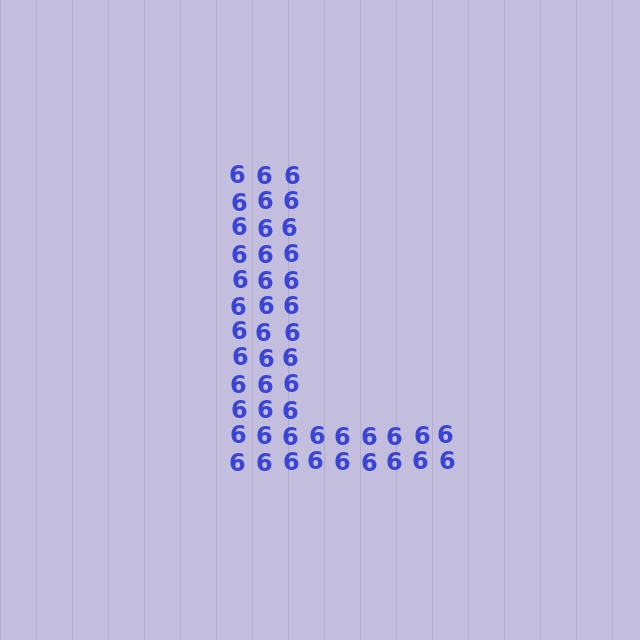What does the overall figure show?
The overall figure shows the letter L.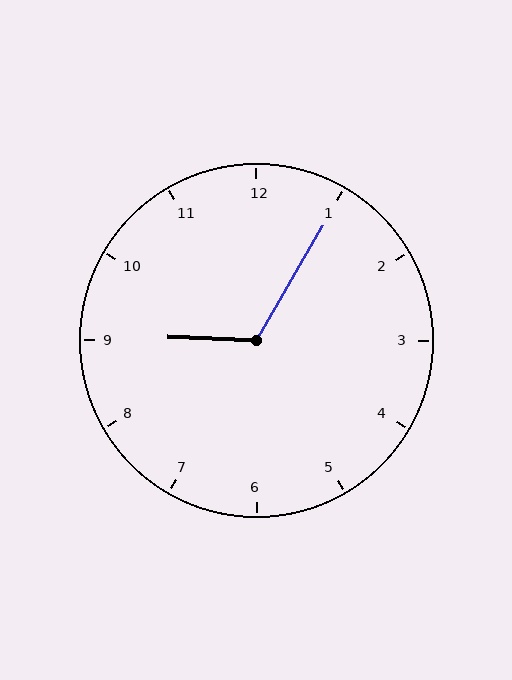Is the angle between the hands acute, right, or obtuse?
It is obtuse.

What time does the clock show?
9:05.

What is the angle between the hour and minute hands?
Approximately 118 degrees.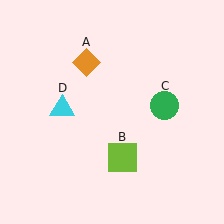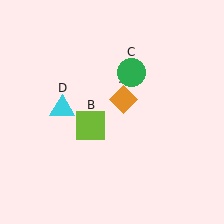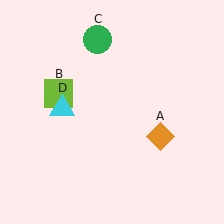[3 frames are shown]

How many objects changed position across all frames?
3 objects changed position: orange diamond (object A), lime square (object B), green circle (object C).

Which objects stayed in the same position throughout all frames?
Cyan triangle (object D) remained stationary.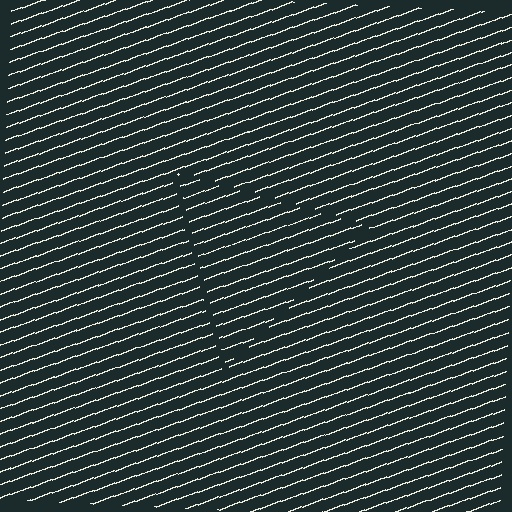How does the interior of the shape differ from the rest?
The interior of the shape contains the same grating, shifted by half a period — the contour is defined by the phase discontinuity where line-ends from the inner and outer gratings abut.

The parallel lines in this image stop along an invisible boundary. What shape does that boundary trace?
An illusory triangle. The interior of the shape contains the same grating, shifted by half a period — the contour is defined by the phase discontinuity where line-ends from the inner and outer gratings abut.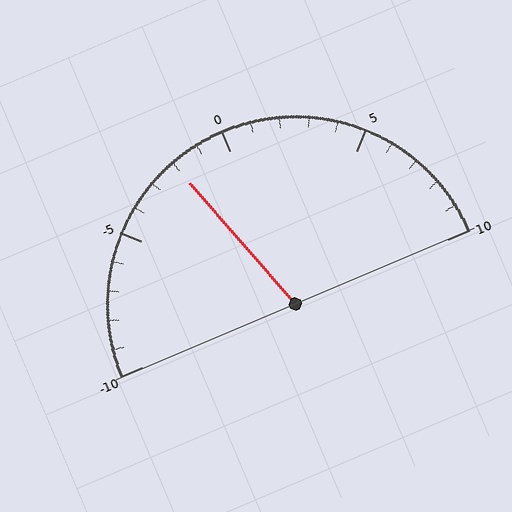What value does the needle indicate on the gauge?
The needle indicates approximately -2.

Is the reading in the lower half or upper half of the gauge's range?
The reading is in the lower half of the range (-10 to 10).